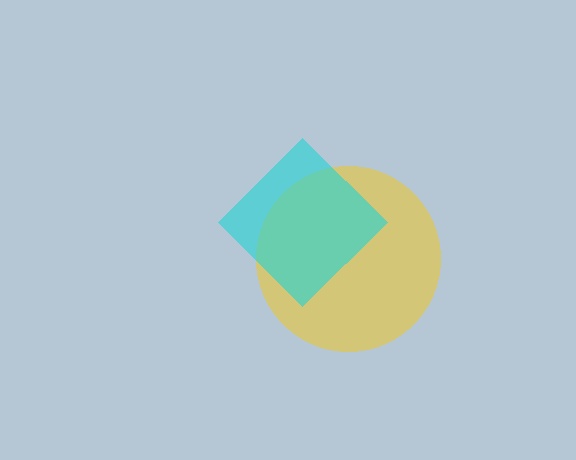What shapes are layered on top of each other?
The layered shapes are: a yellow circle, a cyan diamond.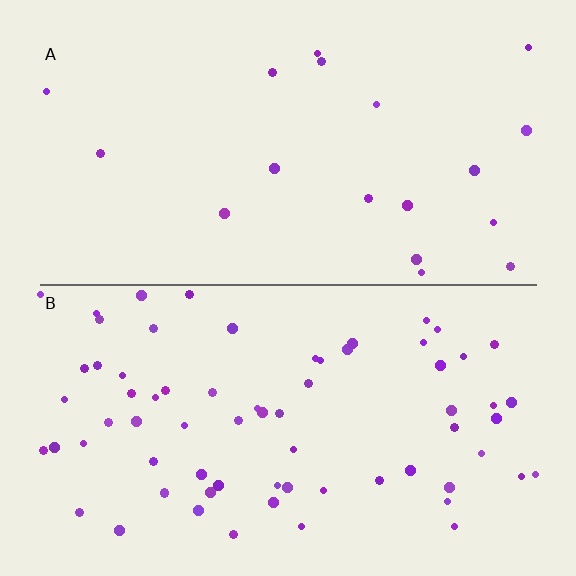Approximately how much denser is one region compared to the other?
Approximately 3.7× — region B over region A.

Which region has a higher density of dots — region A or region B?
B (the bottom).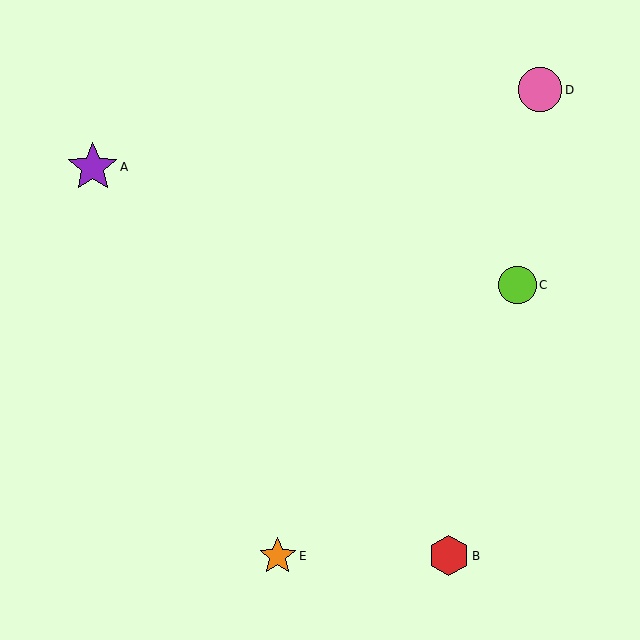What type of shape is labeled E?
Shape E is an orange star.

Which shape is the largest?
The purple star (labeled A) is the largest.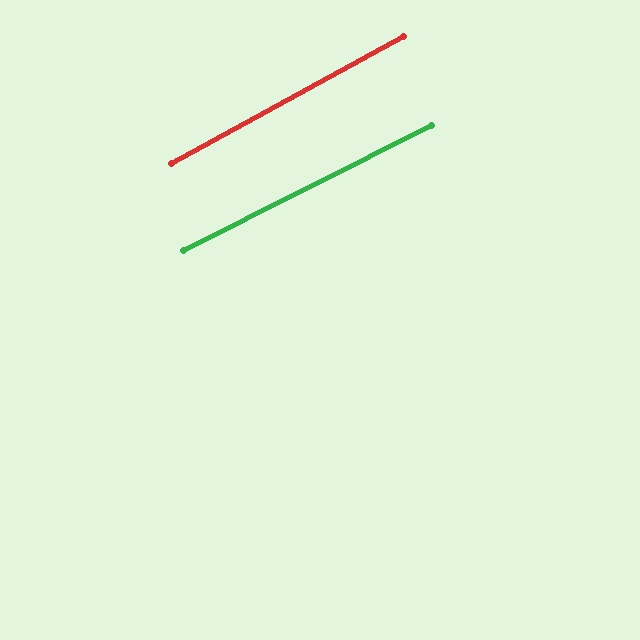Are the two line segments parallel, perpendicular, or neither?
Parallel — their directions differ by only 1.9°.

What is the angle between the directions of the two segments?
Approximately 2 degrees.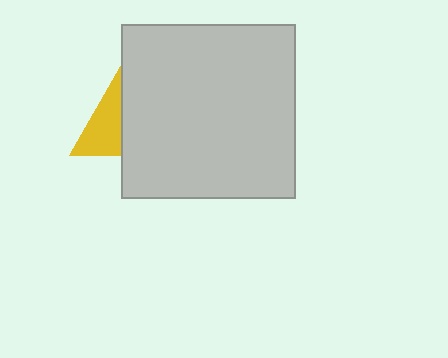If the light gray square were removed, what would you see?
You would see the complete yellow triangle.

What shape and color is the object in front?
The object in front is a light gray square.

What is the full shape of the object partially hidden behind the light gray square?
The partially hidden object is a yellow triangle.